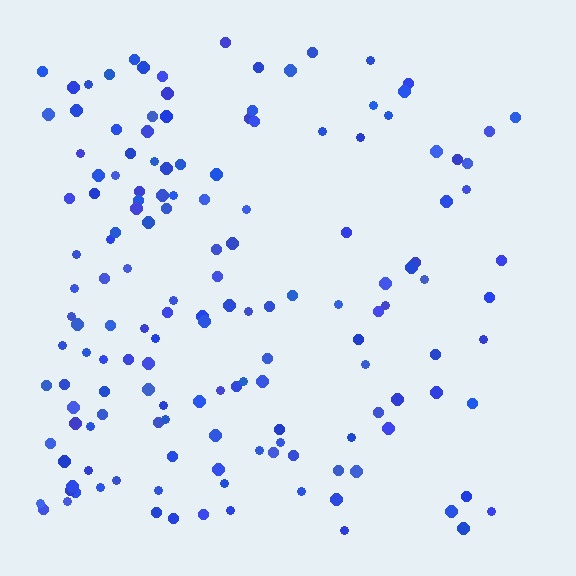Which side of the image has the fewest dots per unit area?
The right.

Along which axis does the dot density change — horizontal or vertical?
Horizontal.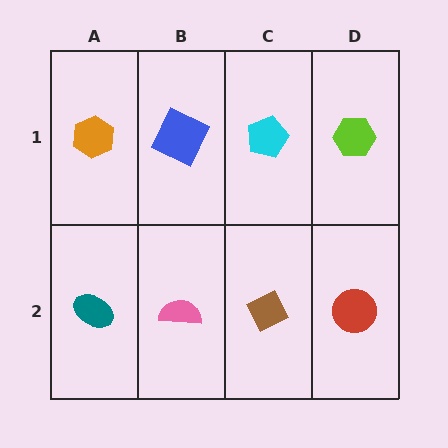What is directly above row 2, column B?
A blue square.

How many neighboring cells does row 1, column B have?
3.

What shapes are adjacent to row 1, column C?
A brown diamond (row 2, column C), a blue square (row 1, column B), a lime hexagon (row 1, column D).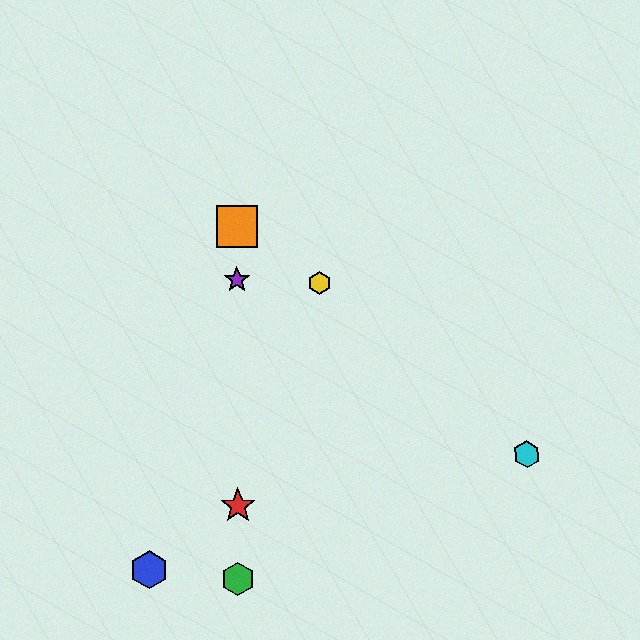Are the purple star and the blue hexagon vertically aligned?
No, the purple star is at x≈237 and the blue hexagon is at x≈149.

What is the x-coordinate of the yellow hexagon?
The yellow hexagon is at x≈320.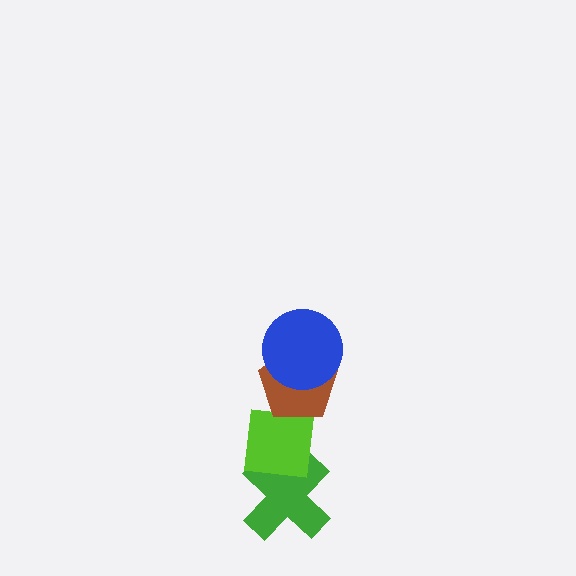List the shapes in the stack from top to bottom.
From top to bottom: the blue circle, the brown pentagon, the lime square, the green cross.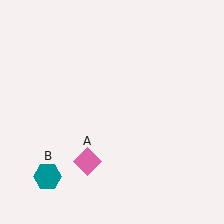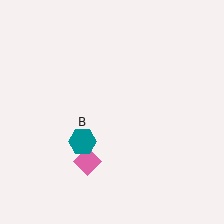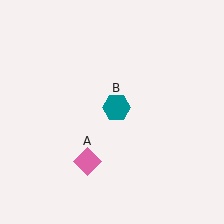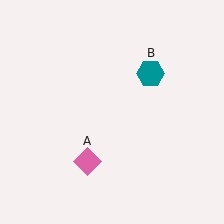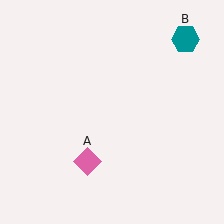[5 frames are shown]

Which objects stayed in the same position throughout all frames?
Pink diamond (object A) remained stationary.